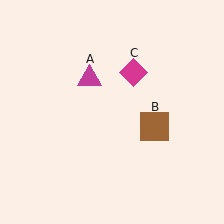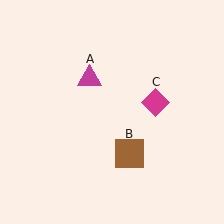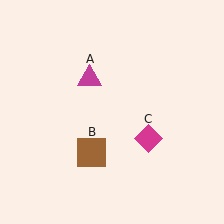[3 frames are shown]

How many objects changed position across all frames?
2 objects changed position: brown square (object B), magenta diamond (object C).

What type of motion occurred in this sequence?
The brown square (object B), magenta diamond (object C) rotated clockwise around the center of the scene.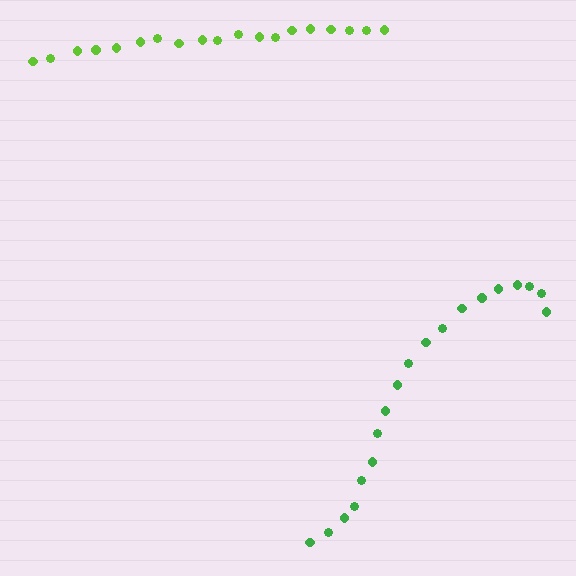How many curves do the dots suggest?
There are 2 distinct paths.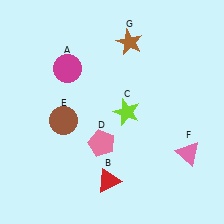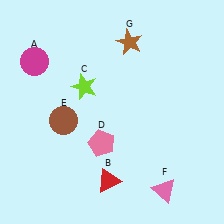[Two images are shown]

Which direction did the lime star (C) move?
The lime star (C) moved left.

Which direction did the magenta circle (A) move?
The magenta circle (A) moved left.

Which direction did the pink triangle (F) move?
The pink triangle (F) moved down.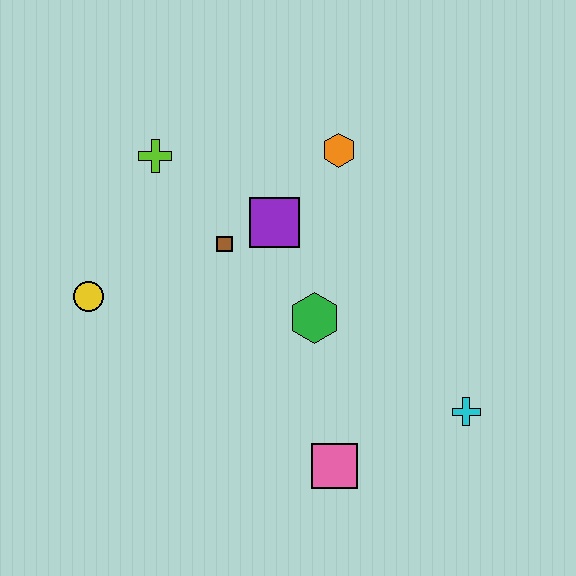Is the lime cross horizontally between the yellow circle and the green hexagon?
Yes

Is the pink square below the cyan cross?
Yes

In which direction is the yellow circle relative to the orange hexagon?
The yellow circle is to the left of the orange hexagon.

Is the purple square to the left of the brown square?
No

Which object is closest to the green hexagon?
The purple square is closest to the green hexagon.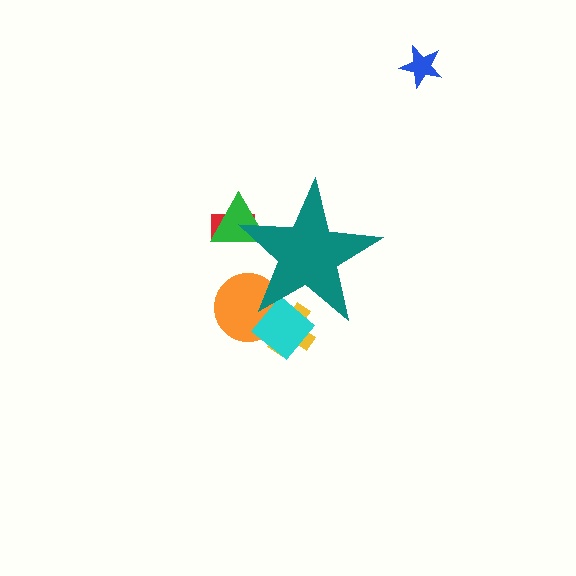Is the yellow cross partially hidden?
Yes, the yellow cross is partially hidden behind the teal star.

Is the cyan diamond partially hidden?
Yes, the cyan diamond is partially hidden behind the teal star.